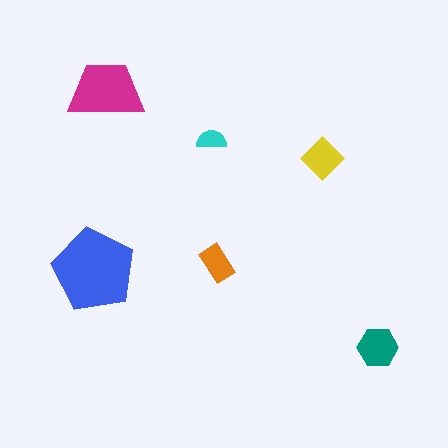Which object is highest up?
The magenta trapezoid is topmost.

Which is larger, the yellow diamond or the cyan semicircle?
The yellow diamond.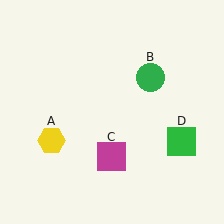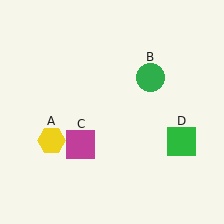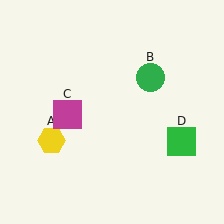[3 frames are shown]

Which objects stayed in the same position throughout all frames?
Yellow hexagon (object A) and green circle (object B) and green square (object D) remained stationary.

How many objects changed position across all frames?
1 object changed position: magenta square (object C).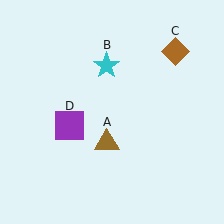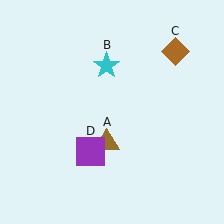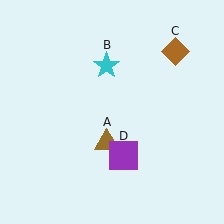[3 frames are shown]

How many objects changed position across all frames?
1 object changed position: purple square (object D).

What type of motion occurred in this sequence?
The purple square (object D) rotated counterclockwise around the center of the scene.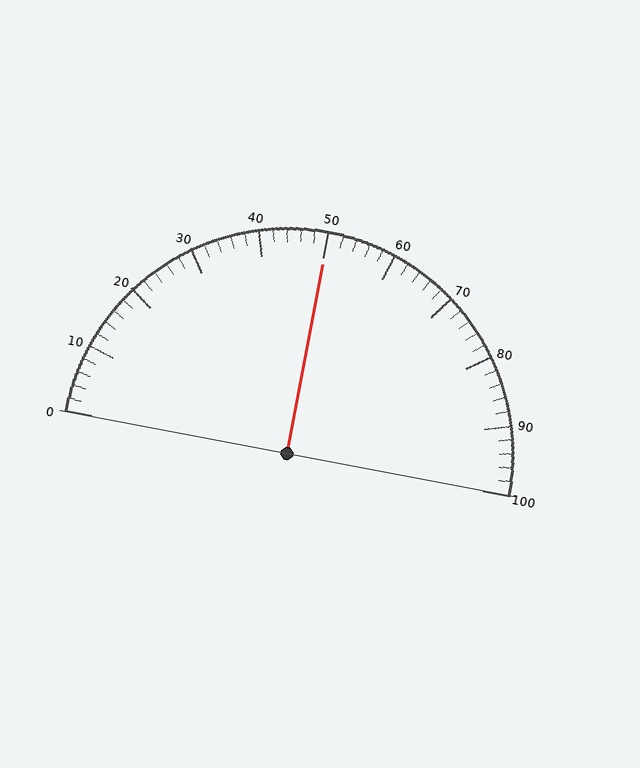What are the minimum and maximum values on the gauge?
The gauge ranges from 0 to 100.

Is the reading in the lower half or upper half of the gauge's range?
The reading is in the upper half of the range (0 to 100).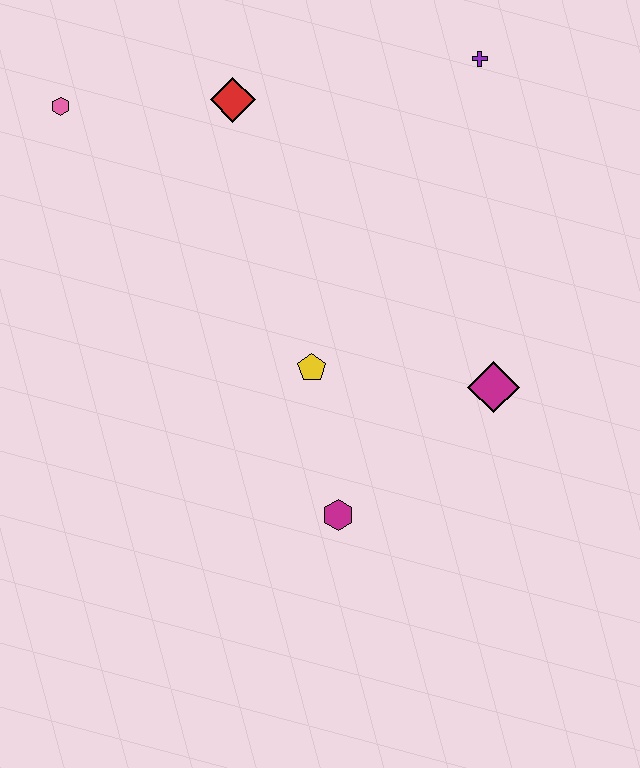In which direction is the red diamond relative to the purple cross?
The red diamond is to the left of the purple cross.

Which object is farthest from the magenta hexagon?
The pink hexagon is farthest from the magenta hexagon.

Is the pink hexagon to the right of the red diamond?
No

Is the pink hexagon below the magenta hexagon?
No